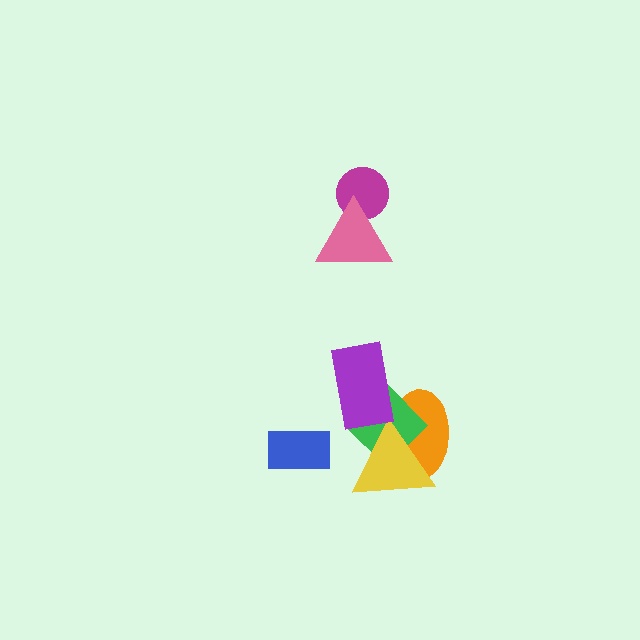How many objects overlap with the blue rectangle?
0 objects overlap with the blue rectangle.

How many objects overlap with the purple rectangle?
2 objects overlap with the purple rectangle.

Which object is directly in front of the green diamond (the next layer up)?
The yellow triangle is directly in front of the green diamond.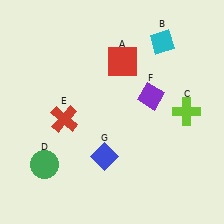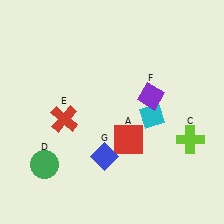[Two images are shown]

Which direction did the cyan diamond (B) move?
The cyan diamond (B) moved down.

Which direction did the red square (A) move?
The red square (A) moved down.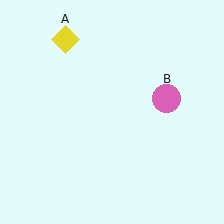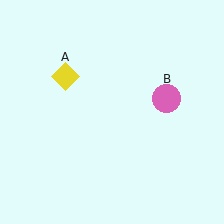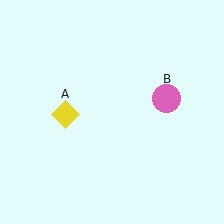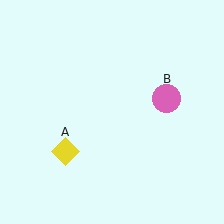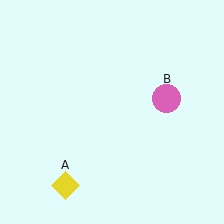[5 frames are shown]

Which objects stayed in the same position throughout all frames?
Pink circle (object B) remained stationary.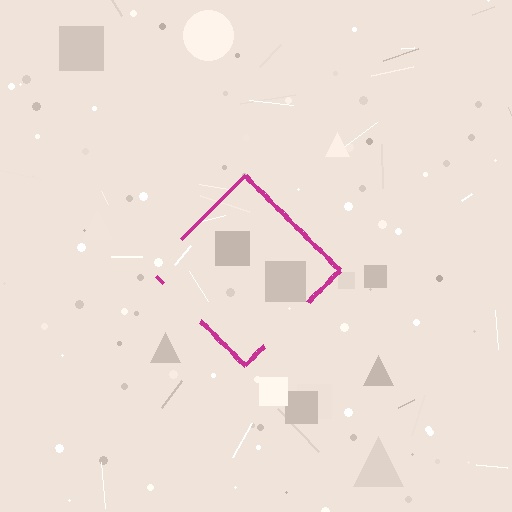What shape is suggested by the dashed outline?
The dashed outline suggests a diamond.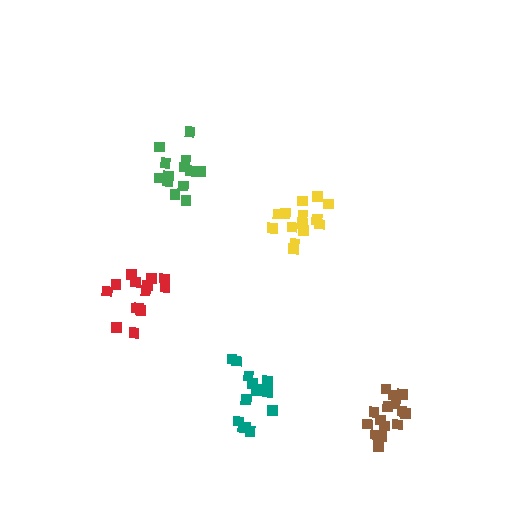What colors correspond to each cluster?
The clusters are colored: red, yellow, green, brown, teal.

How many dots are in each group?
Group 1: 15 dots, Group 2: 14 dots, Group 3: 13 dots, Group 4: 16 dots, Group 5: 14 dots (72 total).